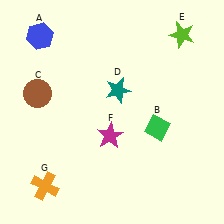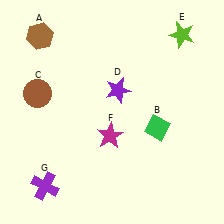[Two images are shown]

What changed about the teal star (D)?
In Image 1, D is teal. In Image 2, it changed to purple.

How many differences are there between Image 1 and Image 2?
There are 3 differences between the two images.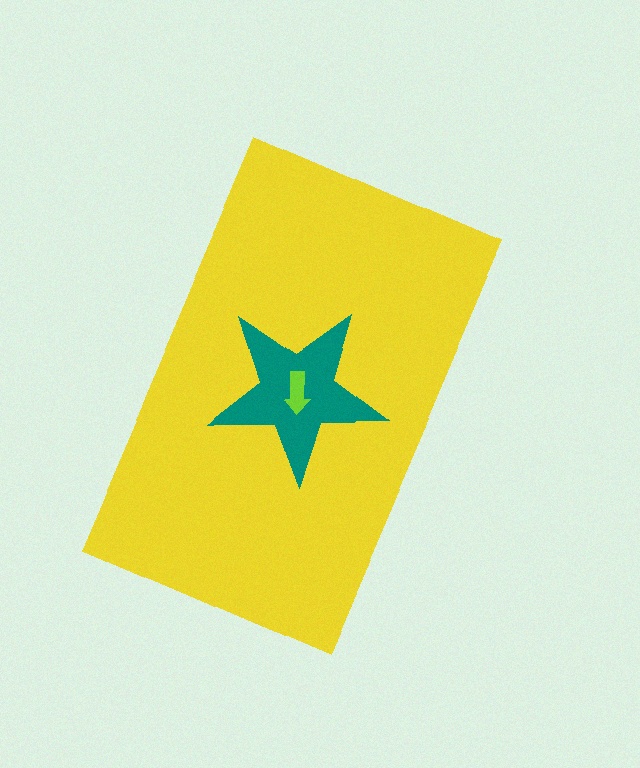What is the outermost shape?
The yellow rectangle.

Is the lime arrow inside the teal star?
Yes.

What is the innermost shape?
The lime arrow.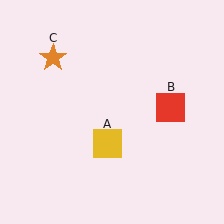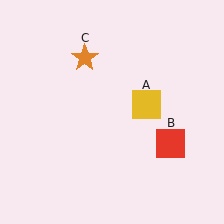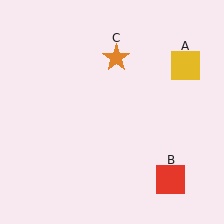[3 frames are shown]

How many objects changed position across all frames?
3 objects changed position: yellow square (object A), red square (object B), orange star (object C).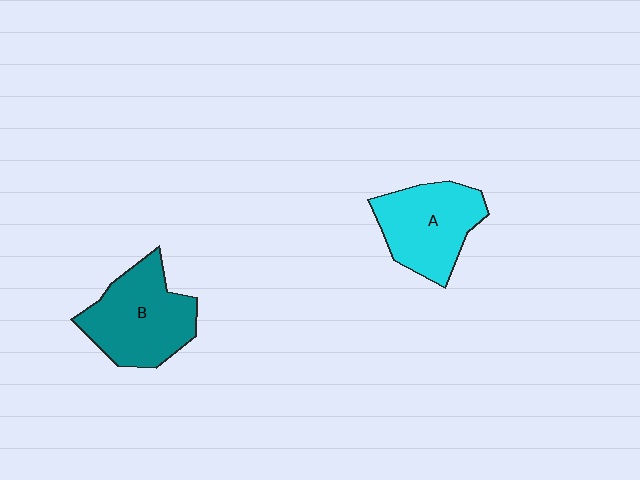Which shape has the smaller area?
Shape A (cyan).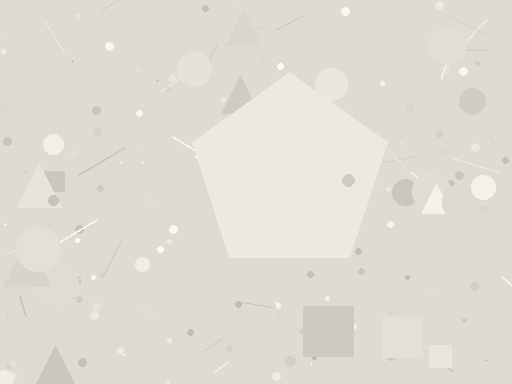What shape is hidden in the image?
A pentagon is hidden in the image.